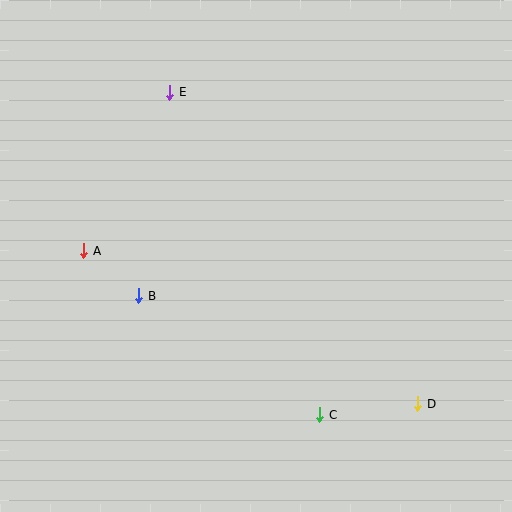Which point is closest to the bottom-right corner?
Point D is closest to the bottom-right corner.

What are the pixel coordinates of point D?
Point D is at (418, 404).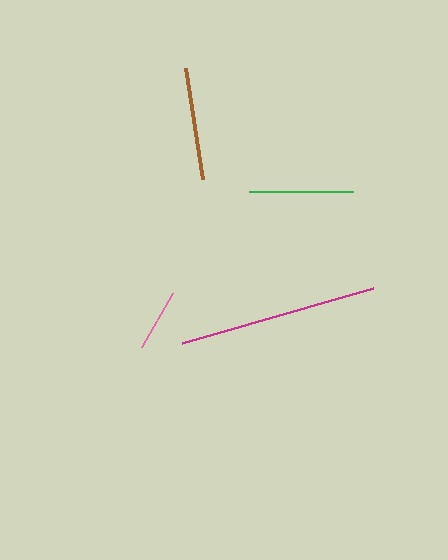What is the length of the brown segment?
The brown segment is approximately 113 pixels long.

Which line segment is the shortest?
The pink line is the shortest at approximately 62 pixels.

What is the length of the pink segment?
The pink segment is approximately 62 pixels long.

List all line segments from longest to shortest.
From longest to shortest: magenta, brown, green, pink.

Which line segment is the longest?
The magenta line is the longest at approximately 198 pixels.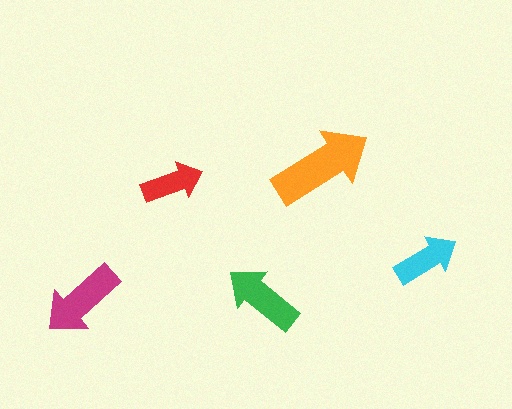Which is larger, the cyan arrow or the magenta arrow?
The magenta one.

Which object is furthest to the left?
The magenta arrow is leftmost.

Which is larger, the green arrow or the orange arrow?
The orange one.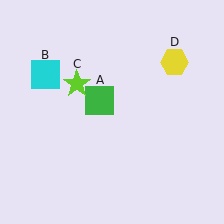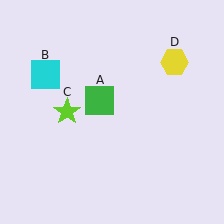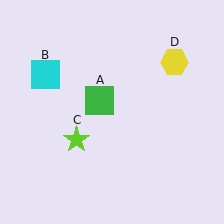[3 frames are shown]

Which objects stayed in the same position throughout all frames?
Green square (object A) and cyan square (object B) and yellow hexagon (object D) remained stationary.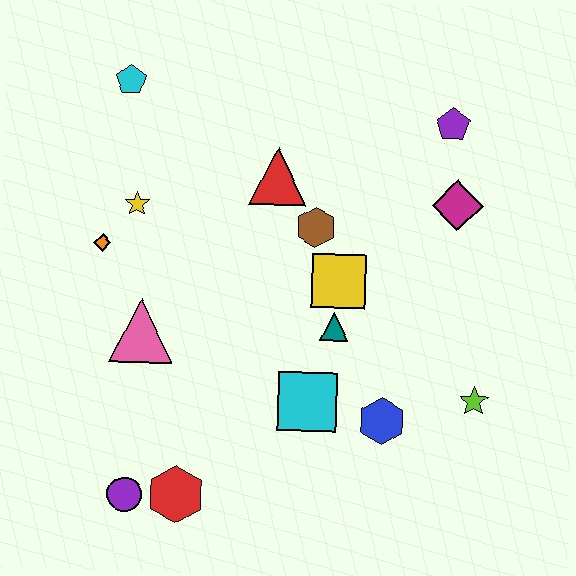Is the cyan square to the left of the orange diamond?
No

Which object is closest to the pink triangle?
The orange diamond is closest to the pink triangle.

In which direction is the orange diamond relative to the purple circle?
The orange diamond is above the purple circle.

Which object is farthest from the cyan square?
The cyan pentagon is farthest from the cyan square.